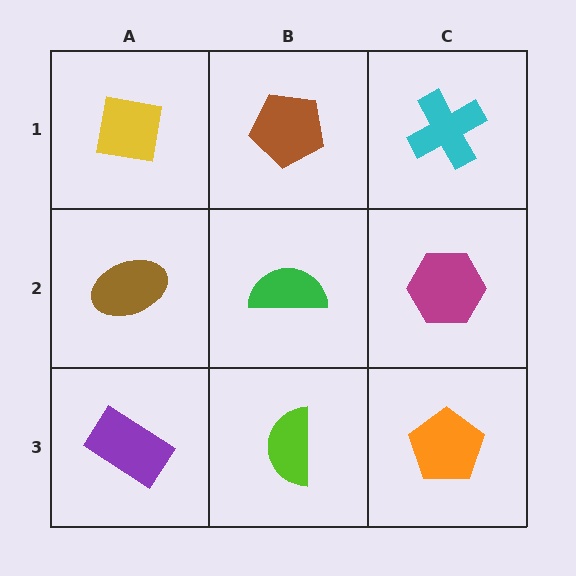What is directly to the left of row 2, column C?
A green semicircle.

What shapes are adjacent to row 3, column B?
A green semicircle (row 2, column B), a purple rectangle (row 3, column A), an orange pentagon (row 3, column C).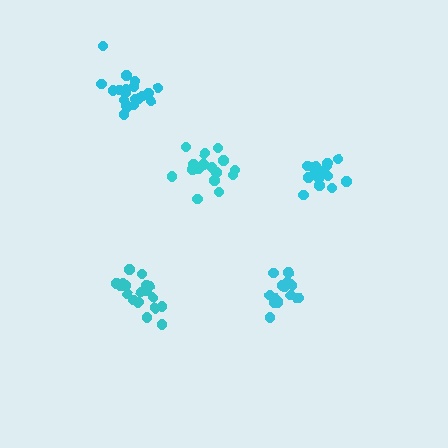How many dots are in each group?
Group 1: 15 dots, Group 2: 16 dots, Group 3: 19 dots, Group 4: 16 dots, Group 5: 20 dots (86 total).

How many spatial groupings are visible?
There are 5 spatial groupings.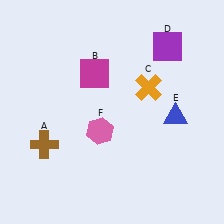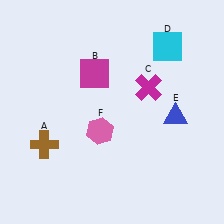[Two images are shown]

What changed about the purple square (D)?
In Image 1, D is purple. In Image 2, it changed to cyan.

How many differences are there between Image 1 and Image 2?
There are 2 differences between the two images.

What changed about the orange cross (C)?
In Image 1, C is orange. In Image 2, it changed to magenta.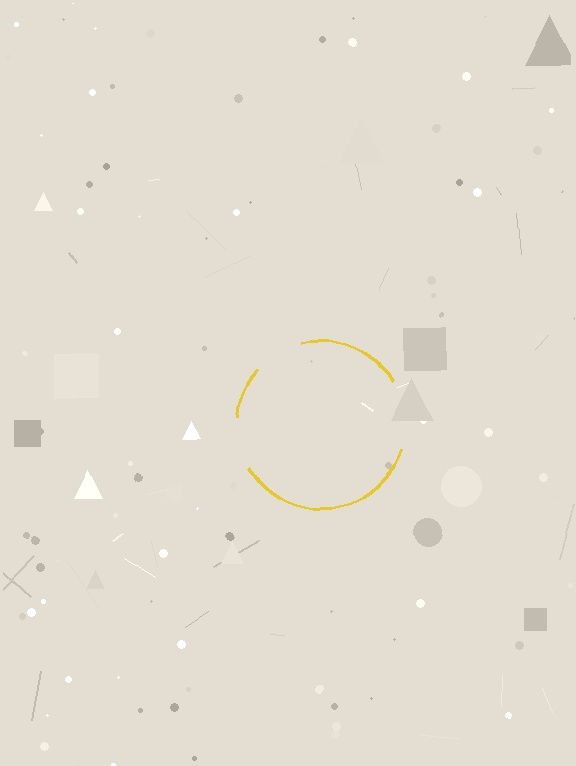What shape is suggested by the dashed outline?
The dashed outline suggests a circle.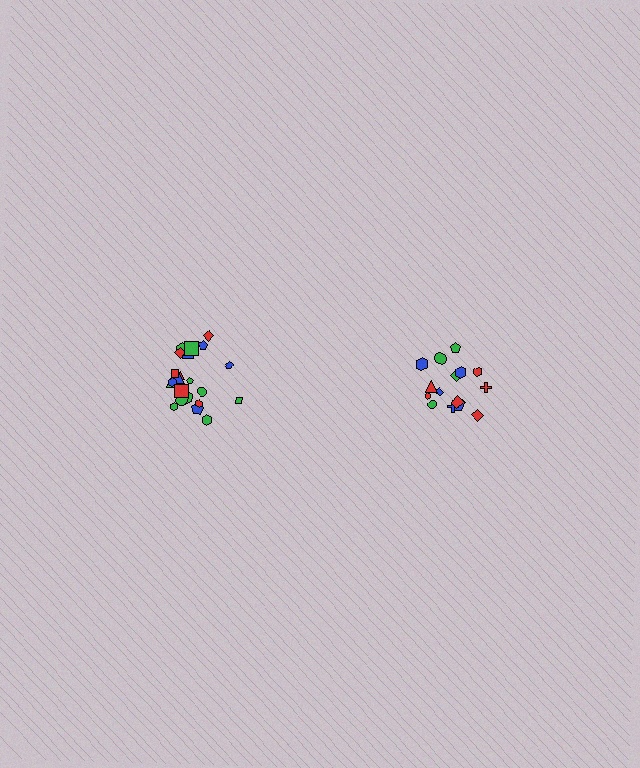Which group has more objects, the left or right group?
The left group.